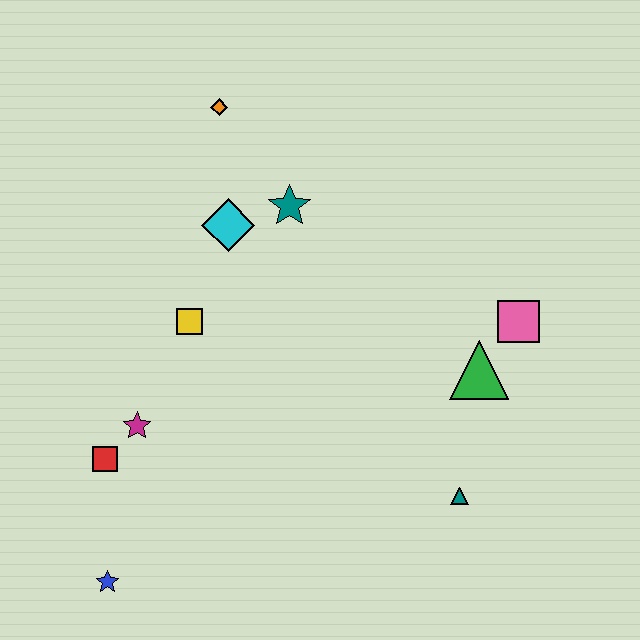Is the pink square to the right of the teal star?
Yes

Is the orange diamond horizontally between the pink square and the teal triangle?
No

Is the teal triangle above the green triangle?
No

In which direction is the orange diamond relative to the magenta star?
The orange diamond is above the magenta star.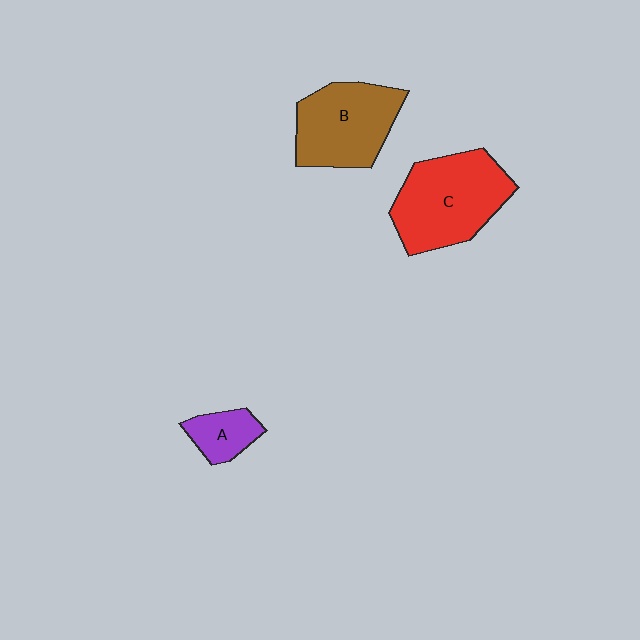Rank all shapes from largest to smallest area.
From largest to smallest: C (red), B (brown), A (purple).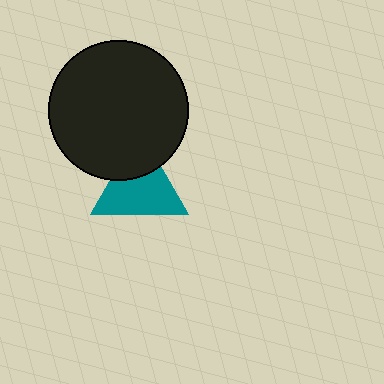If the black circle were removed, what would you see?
You would see the complete teal triangle.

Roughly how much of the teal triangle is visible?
Most of it is visible (roughly 69%).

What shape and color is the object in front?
The object in front is a black circle.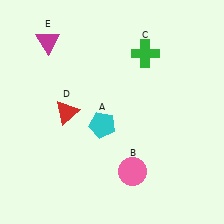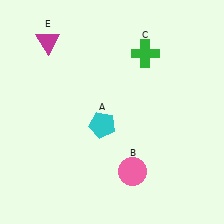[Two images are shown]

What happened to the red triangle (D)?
The red triangle (D) was removed in Image 2. It was in the bottom-left area of Image 1.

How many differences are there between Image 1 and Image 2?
There is 1 difference between the two images.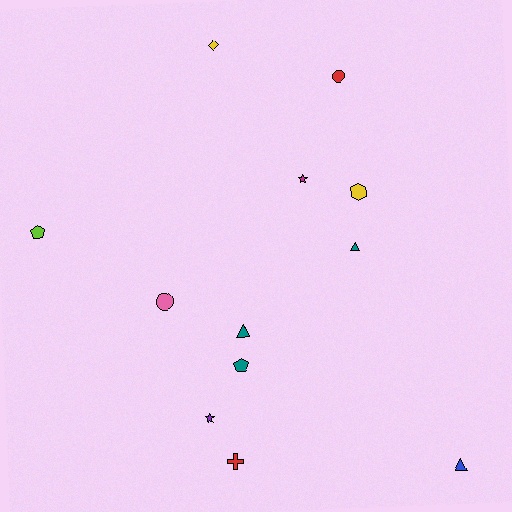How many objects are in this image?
There are 12 objects.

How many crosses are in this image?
There is 1 cross.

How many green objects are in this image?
There are no green objects.